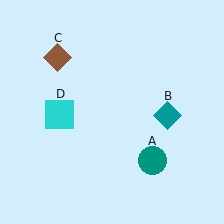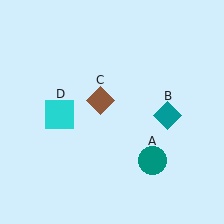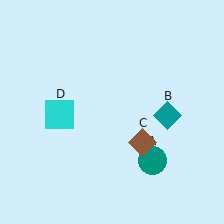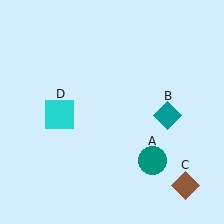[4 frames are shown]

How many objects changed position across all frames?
1 object changed position: brown diamond (object C).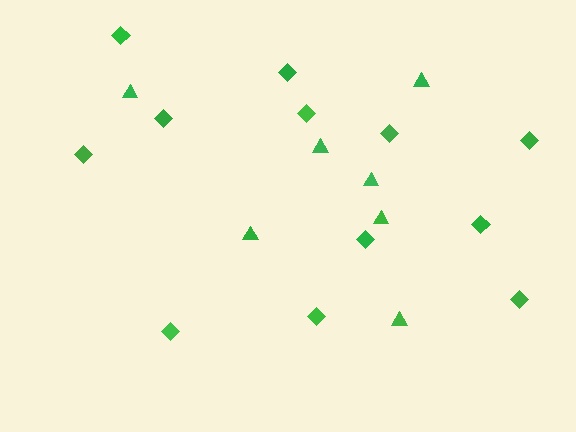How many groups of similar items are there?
There are 2 groups: one group of triangles (7) and one group of diamonds (12).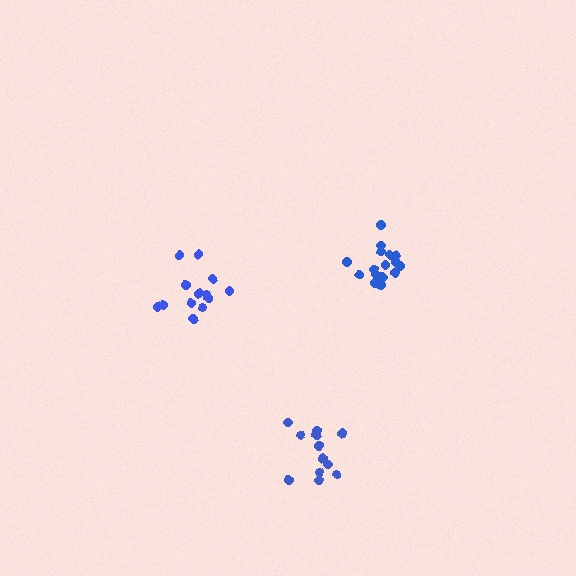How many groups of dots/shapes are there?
There are 3 groups.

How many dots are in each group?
Group 1: 16 dots, Group 2: 13 dots, Group 3: 12 dots (41 total).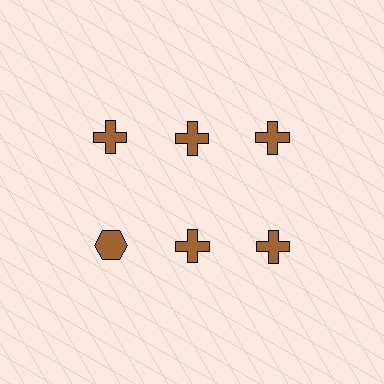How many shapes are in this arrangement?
There are 6 shapes arranged in a grid pattern.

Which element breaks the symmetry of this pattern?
The brown hexagon in the second row, leftmost column breaks the symmetry. All other shapes are brown crosses.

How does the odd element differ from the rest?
It has a different shape: hexagon instead of cross.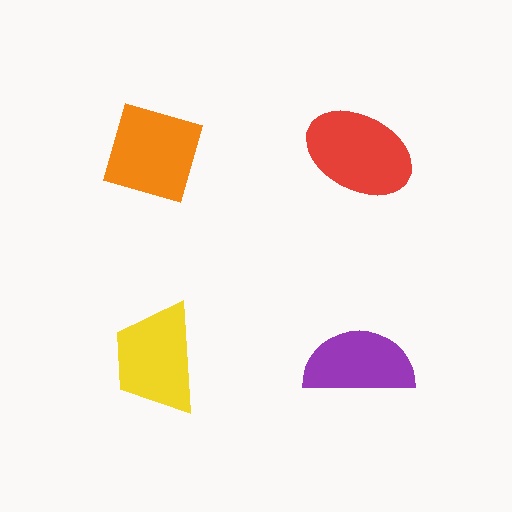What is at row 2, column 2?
A purple semicircle.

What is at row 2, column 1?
A yellow trapezoid.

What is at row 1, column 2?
A red ellipse.